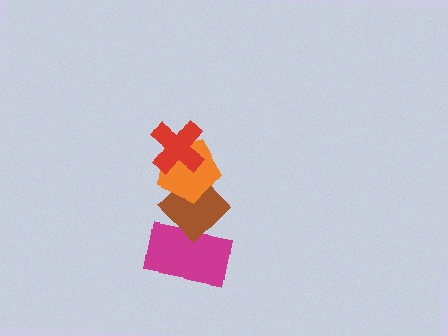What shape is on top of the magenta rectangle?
The brown diamond is on top of the magenta rectangle.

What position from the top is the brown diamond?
The brown diamond is 3rd from the top.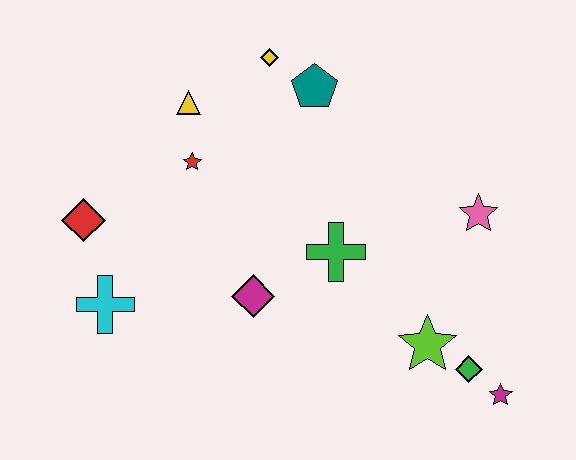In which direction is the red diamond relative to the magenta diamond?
The red diamond is to the left of the magenta diamond.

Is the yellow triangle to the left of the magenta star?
Yes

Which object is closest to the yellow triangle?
The red star is closest to the yellow triangle.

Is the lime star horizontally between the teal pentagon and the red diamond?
No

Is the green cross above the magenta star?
Yes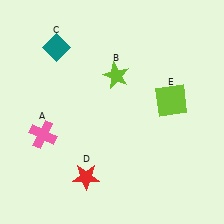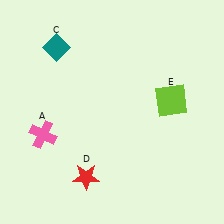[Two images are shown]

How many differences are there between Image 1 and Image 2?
There is 1 difference between the two images.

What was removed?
The lime star (B) was removed in Image 2.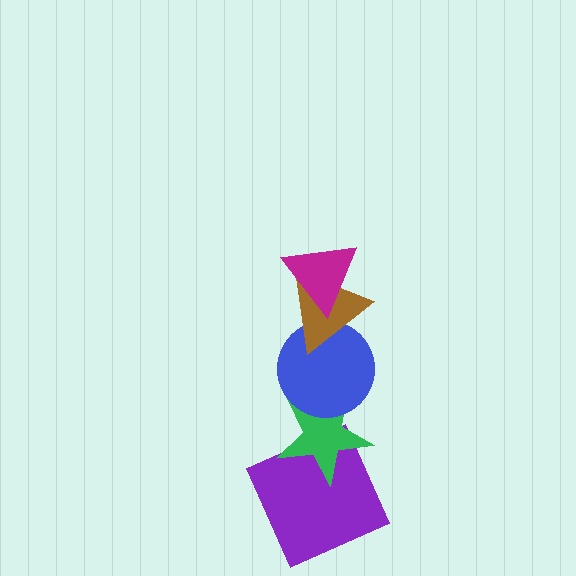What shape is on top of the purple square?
The green star is on top of the purple square.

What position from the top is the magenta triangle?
The magenta triangle is 1st from the top.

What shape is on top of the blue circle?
The brown triangle is on top of the blue circle.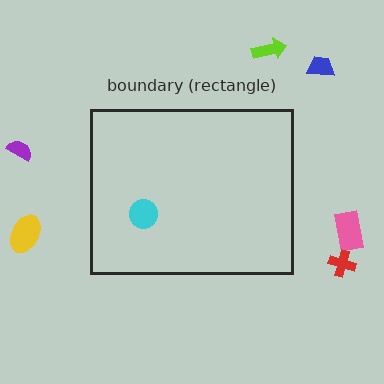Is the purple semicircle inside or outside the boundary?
Outside.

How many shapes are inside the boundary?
1 inside, 6 outside.